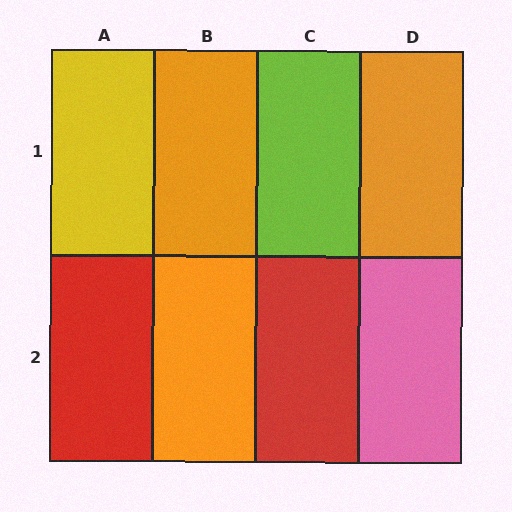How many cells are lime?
1 cell is lime.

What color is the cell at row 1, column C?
Lime.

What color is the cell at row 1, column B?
Orange.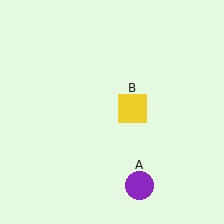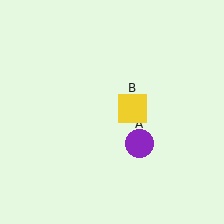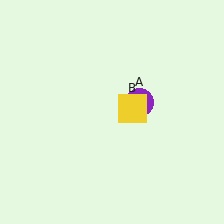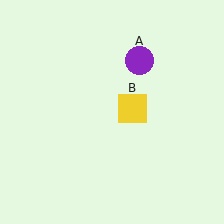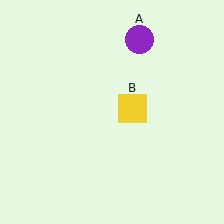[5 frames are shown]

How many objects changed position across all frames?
1 object changed position: purple circle (object A).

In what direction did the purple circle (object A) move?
The purple circle (object A) moved up.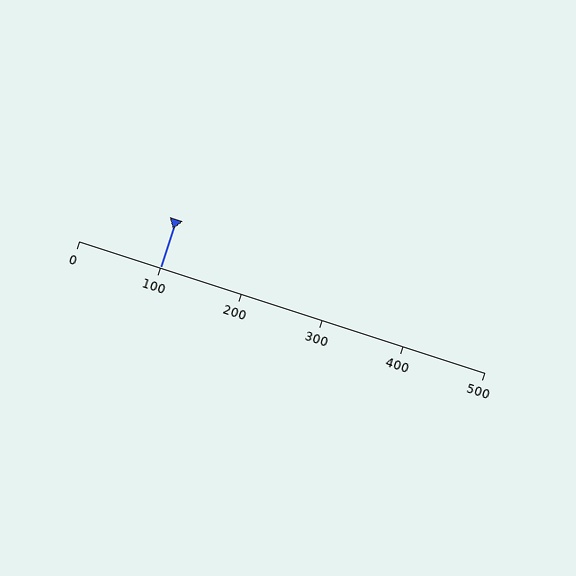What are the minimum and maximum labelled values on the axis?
The axis runs from 0 to 500.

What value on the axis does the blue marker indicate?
The marker indicates approximately 100.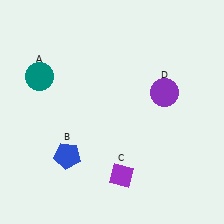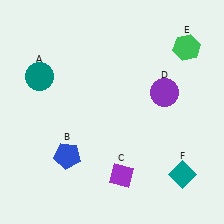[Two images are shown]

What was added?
A green hexagon (E), a teal diamond (F) were added in Image 2.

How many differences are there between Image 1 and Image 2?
There are 2 differences between the two images.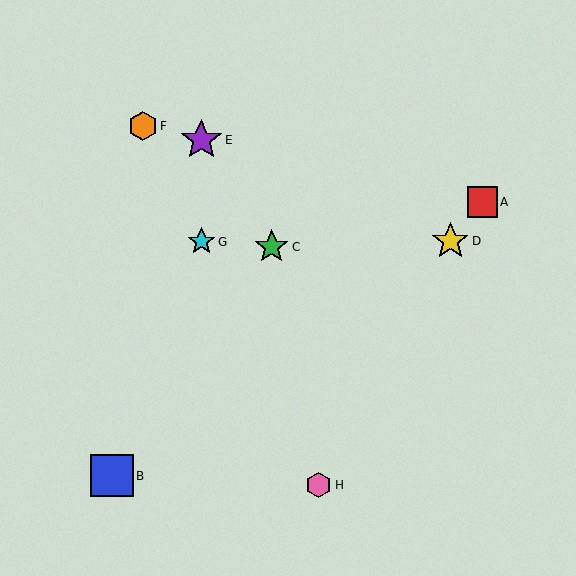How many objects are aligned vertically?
2 objects (E, G) are aligned vertically.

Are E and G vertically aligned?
Yes, both are at x≈201.